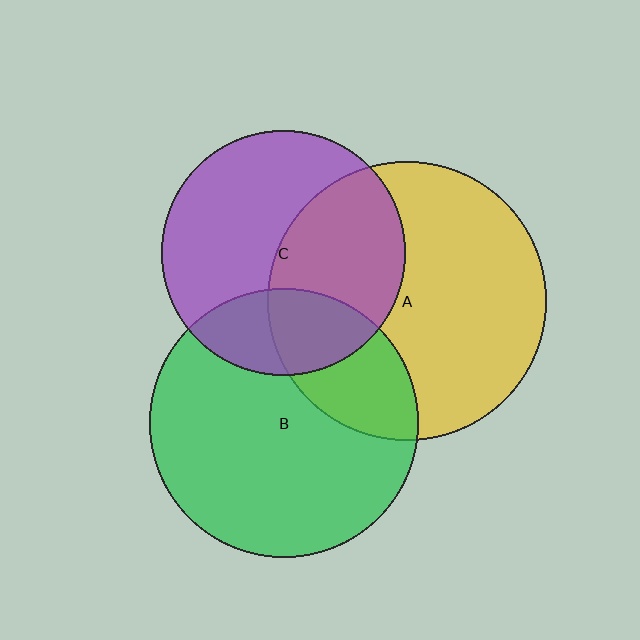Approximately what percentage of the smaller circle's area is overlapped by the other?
Approximately 45%.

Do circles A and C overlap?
Yes.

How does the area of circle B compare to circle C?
Approximately 1.2 times.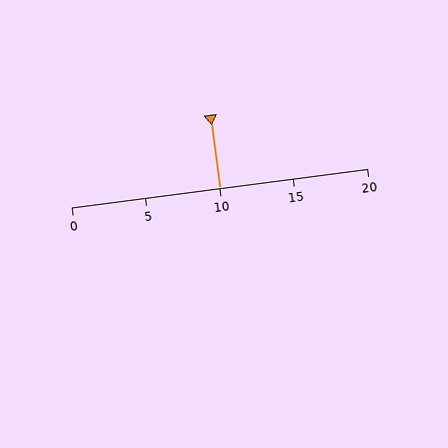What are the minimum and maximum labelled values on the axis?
The axis runs from 0 to 20.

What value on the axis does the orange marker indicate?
The marker indicates approximately 10.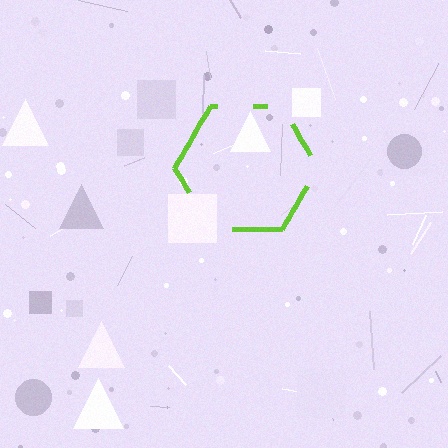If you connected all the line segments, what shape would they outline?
They would outline a hexagon.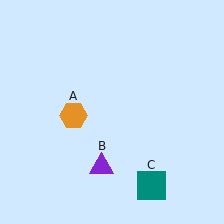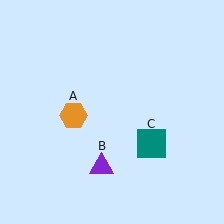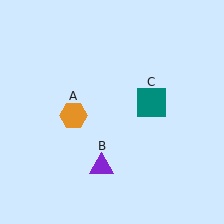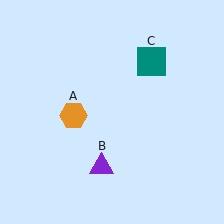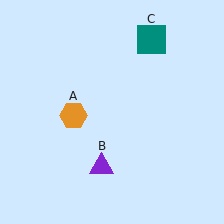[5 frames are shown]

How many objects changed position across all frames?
1 object changed position: teal square (object C).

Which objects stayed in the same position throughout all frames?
Orange hexagon (object A) and purple triangle (object B) remained stationary.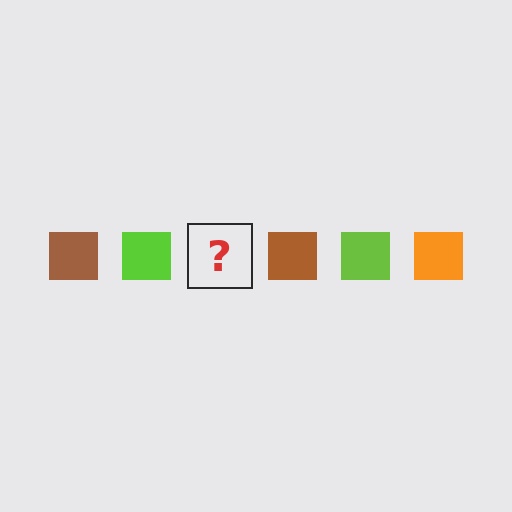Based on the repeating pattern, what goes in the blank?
The blank should be an orange square.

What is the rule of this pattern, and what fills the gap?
The rule is that the pattern cycles through brown, lime, orange squares. The gap should be filled with an orange square.